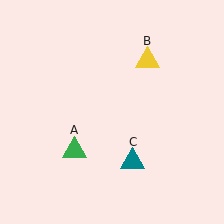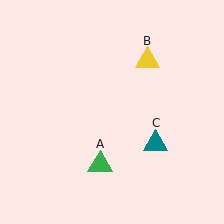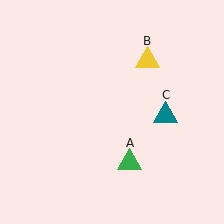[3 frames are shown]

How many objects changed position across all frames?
2 objects changed position: green triangle (object A), teal triangle (object C).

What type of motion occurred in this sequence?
The green triangle (object A), teal triangle (object C) rotated counterclockwise around the center of the scene.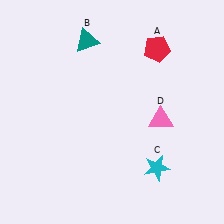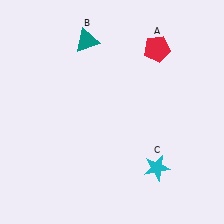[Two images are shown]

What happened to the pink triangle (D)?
The pink triangle (D) was removed in Image 2. It was in the bottom-right area of Image 1.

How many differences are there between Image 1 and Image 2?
There is 1 difference between the two images.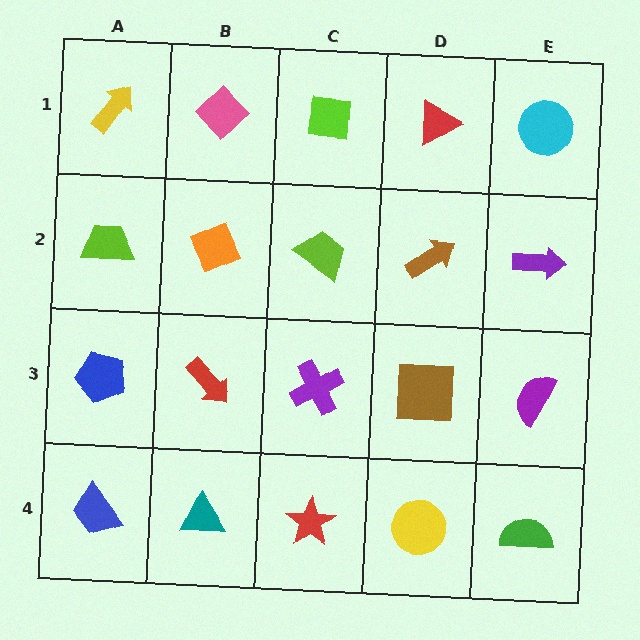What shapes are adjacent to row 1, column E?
A purple arrow (row 2, column E), a red triangle (row 1, column D).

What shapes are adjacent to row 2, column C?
A lime square (row 1, column C), a purple cross (row 3, column C), an orange diamond (row 2, column B), a brown arrow (row 2, column D).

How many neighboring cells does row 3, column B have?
4.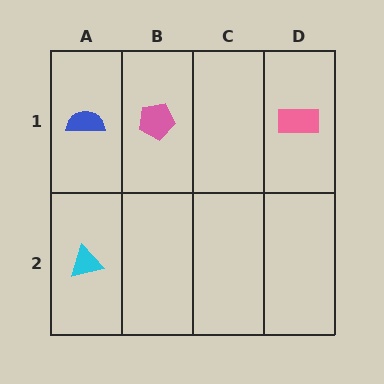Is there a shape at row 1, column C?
No, that cell is empty.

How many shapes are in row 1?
3 shapes.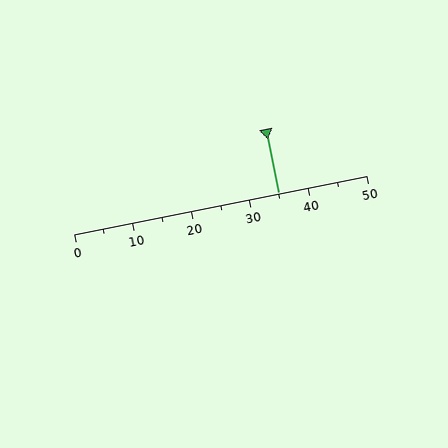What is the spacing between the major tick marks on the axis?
The major ticks are spaced 10 apart.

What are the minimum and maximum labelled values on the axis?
The axis runs from 0 to 50.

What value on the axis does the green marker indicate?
The marker indicates approximately 35.